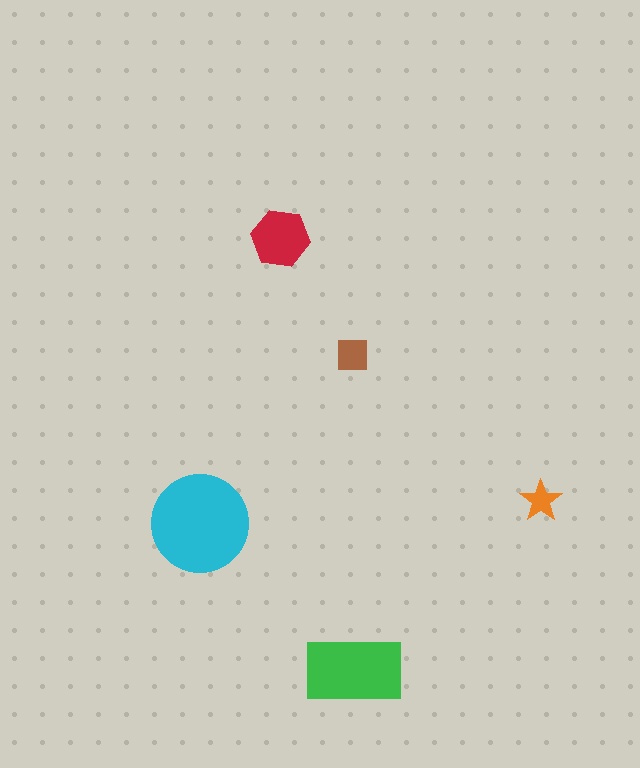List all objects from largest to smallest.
The cyan circle, the green rectangle, the red hexagon, the brown square, the orange star.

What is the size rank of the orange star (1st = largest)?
5th.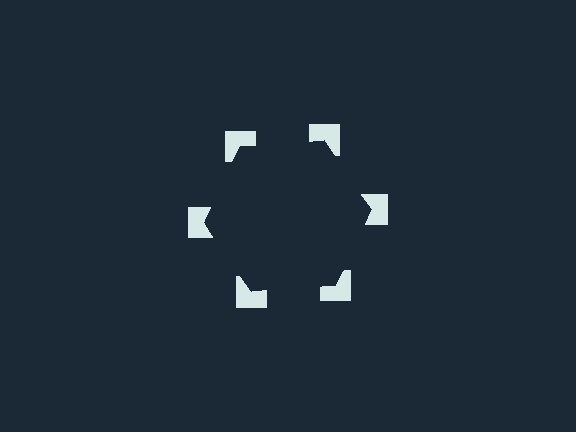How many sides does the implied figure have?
6 sides.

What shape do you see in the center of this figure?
An illusory hexagon — its edges are inferred from the aligned wedge cuts in the notched squares, not physically drawn.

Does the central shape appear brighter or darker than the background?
It typically appears slightly darker than the background, even though no actual brightness change is drawn.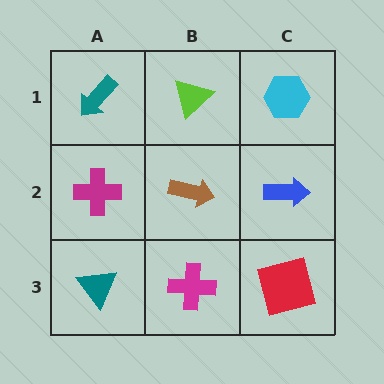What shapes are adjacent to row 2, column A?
A teal arrow (row 1, column A), a teal triangle (row 3, column A), a brown arrow (row 2, column B).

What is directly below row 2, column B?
A magenta cross.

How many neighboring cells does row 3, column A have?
2.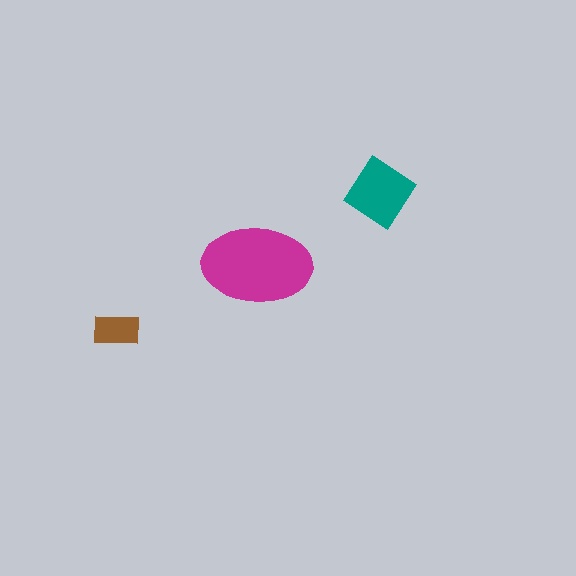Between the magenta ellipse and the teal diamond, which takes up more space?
The magenta ellipse.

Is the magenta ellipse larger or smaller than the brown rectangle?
Larger.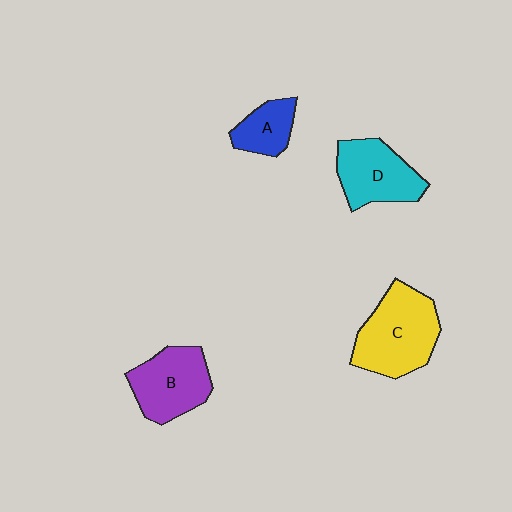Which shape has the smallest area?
Shape A (blue).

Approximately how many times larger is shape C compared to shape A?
Approximately 2.2 times.